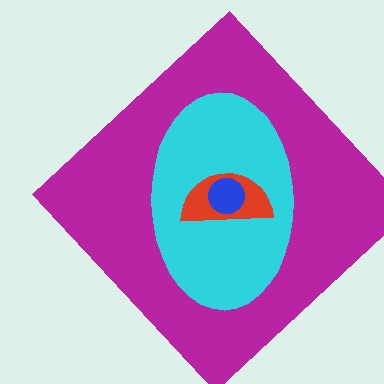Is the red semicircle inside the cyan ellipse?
Yes.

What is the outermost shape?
The magenta diamond.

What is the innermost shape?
The blue circle.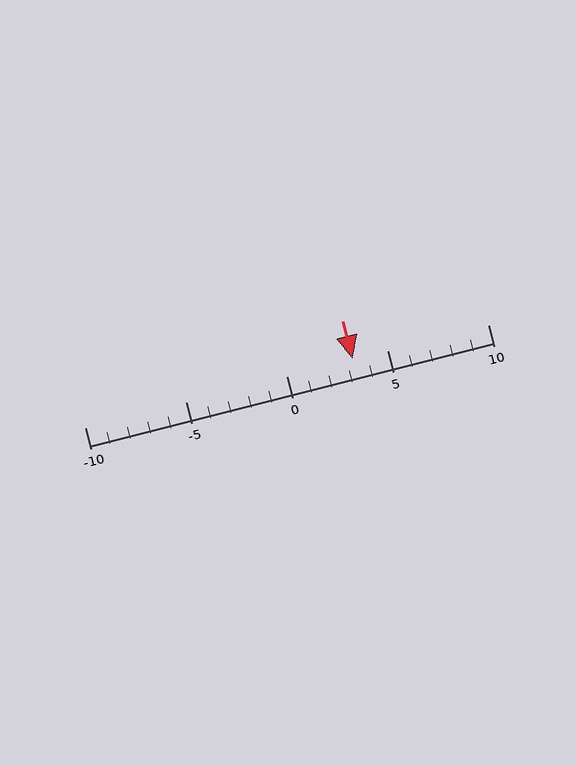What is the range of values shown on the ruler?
The ruler shows values from -10 to 10.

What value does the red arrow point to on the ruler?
The red arrow points to approximately 3.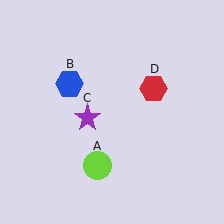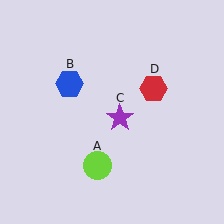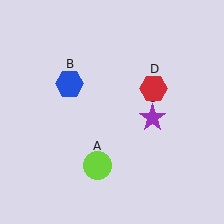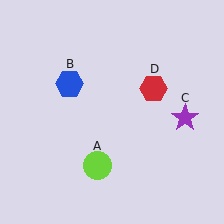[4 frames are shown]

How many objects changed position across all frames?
1 object changed position: purple star (object C).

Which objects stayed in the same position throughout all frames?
Lime circle (object A) and blue hexagon (object B) and red hexagon (object D) remained stationary.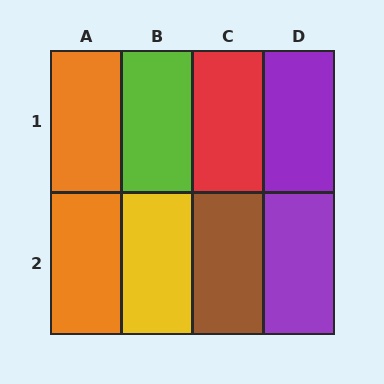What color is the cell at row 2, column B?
Yellow.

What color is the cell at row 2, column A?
Orange.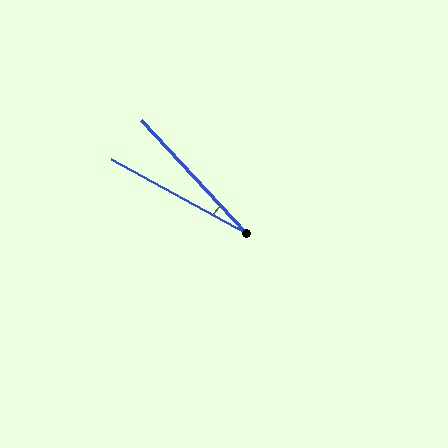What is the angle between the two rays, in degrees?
Approximately 18 degrees.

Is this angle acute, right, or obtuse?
It is acute.